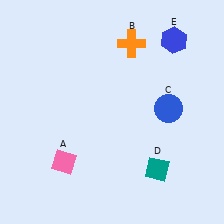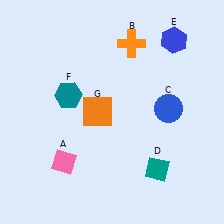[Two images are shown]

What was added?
A teal hexagon (F), an orange square (G) were added in Image 2.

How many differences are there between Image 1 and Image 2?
There are 2 differences between the two images.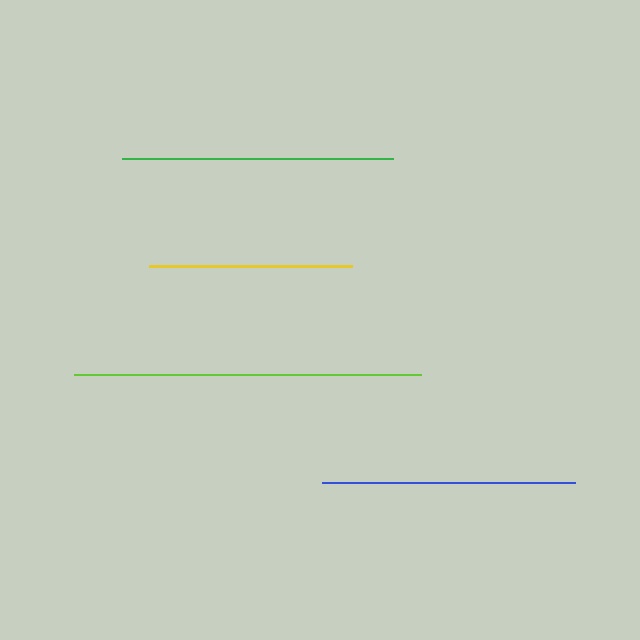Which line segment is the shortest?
The yellow line is the shortest at approximately 202 pixels.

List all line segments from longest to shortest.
From longest to shortest: lime, green, blue, yellow.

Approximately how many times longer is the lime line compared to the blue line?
The lime line is approximately 1.4 times the length of the blue line.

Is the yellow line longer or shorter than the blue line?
The blue line is longer than the yellow line.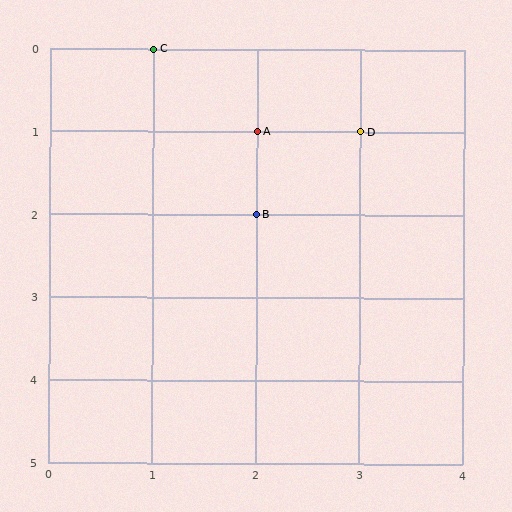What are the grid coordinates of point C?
Point C is at grid coordinates (1, 0).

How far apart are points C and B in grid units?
Points C and B are 1 column and 2 rows apart (about 2.2 grid units diagonally).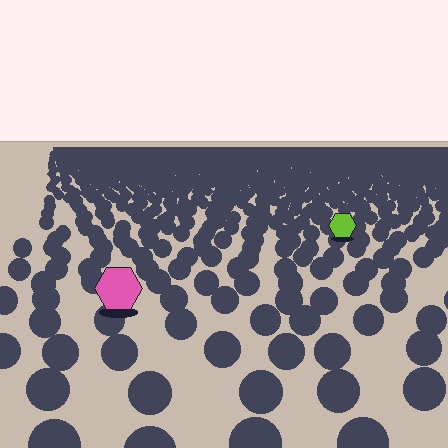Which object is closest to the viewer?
The pink hexagon is closest. The texture marks near it are larger and more spread out.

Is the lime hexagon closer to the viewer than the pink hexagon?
No. The pink hexagon is closer — you can tell from the texture gradient: the ground texture is coarser near it.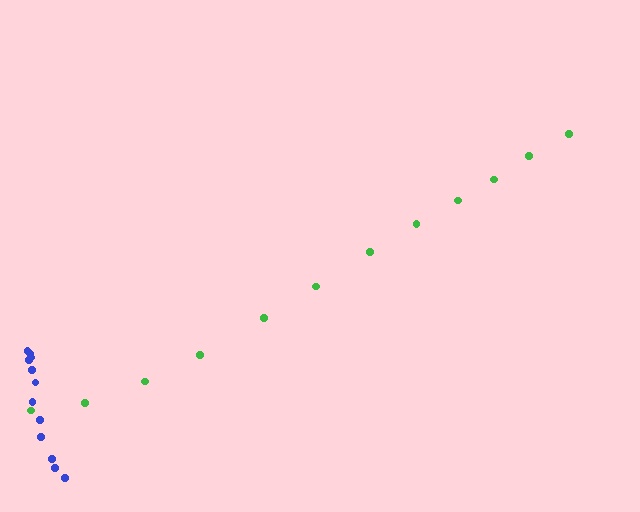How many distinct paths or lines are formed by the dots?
There are 2 distinct paths.